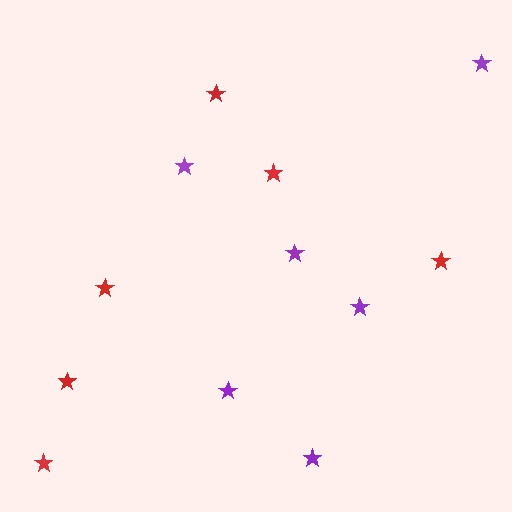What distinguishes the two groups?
There are 2 groups: one group of purple stars (6) and one group of red stars (6).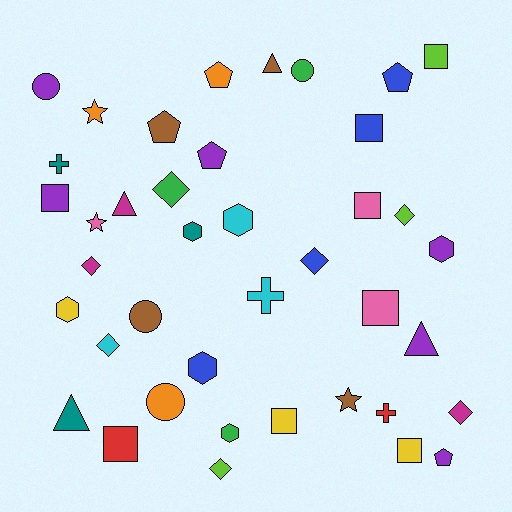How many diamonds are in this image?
There are 7 diamonds.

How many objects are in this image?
There are 40 objects.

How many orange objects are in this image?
There are 3 orange objects.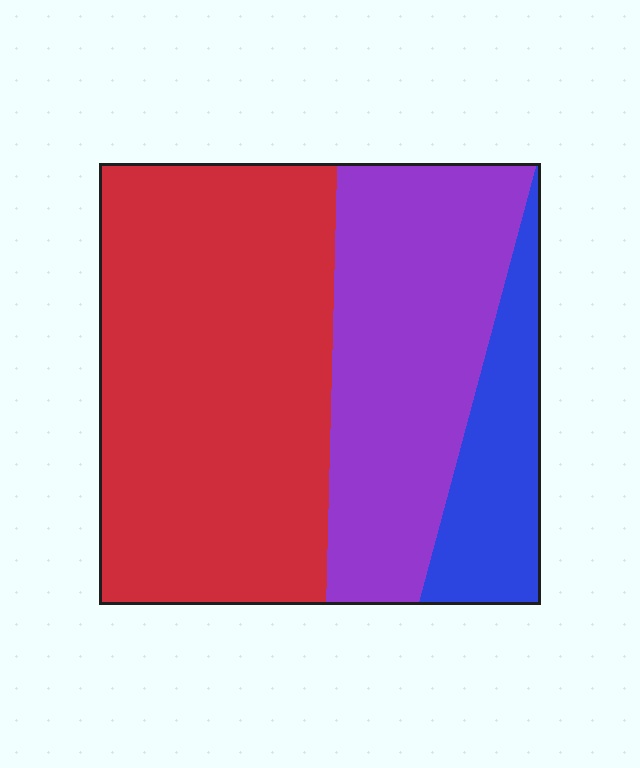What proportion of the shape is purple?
Purple covers roughly 35% of the shape.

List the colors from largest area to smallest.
From largest to smallest: red, purple, blue.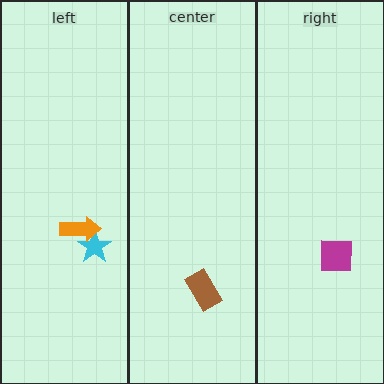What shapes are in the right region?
The magenta square.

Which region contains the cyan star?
The left region.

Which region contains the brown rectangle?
The center region.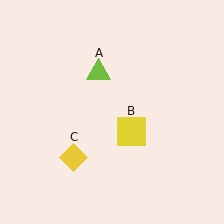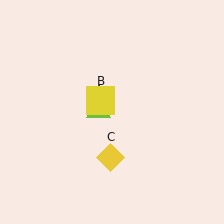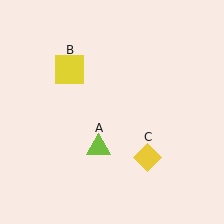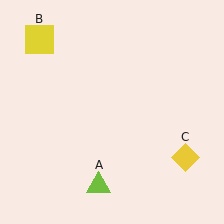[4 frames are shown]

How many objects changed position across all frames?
3 objects changed position: lime triangle (object A), yellow square (object B), yellow diamond (object C).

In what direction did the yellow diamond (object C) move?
The yellow diamond (object C) moved right.